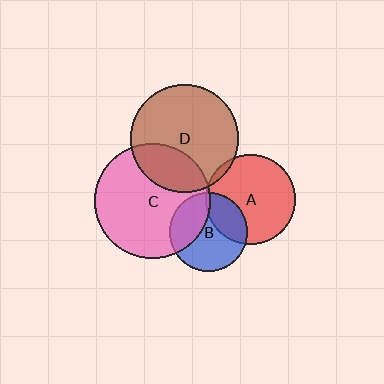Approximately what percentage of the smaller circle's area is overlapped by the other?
Approximately 5%.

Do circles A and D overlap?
Yes.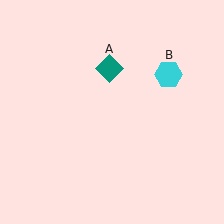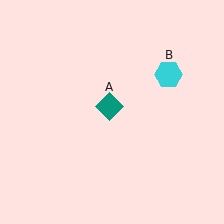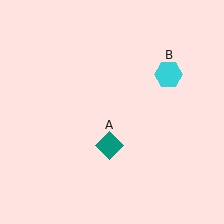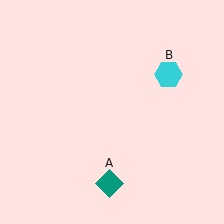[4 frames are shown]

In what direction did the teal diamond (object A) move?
The teal diamond (object A) moved down.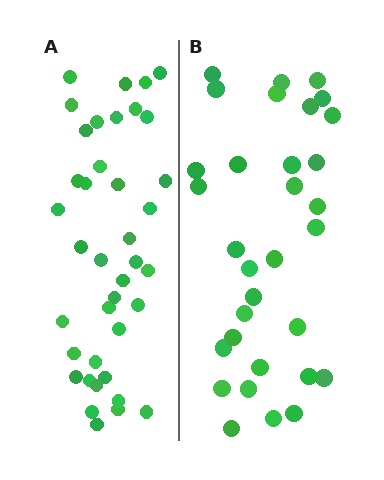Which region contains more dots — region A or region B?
Region A (the left region) has more dots.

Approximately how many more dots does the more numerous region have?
Region A has roughly 8 or so more dots than region B.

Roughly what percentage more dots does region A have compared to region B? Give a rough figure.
About 20% more.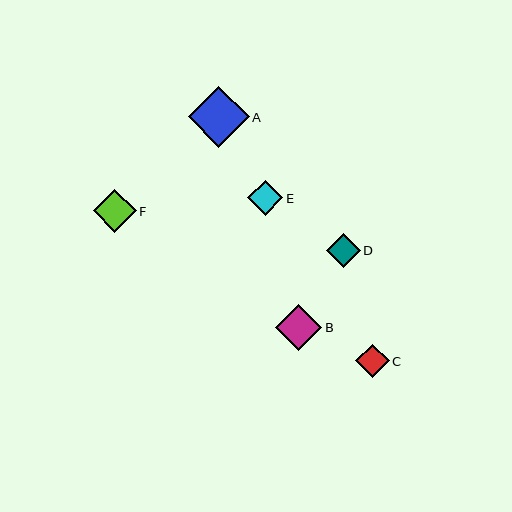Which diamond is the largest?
Diamond A is the largest with a size of approximately 61 pixels.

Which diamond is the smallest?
Diamond C is the smallest with a size of approximately 33 pixels.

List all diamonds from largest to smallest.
From largest to smallest: A, B, F, E, D, C.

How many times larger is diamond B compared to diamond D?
Diamond B is approximately 1.3 times the size of diamond D.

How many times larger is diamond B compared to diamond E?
Diamond B is approximately 1.3 times the size of diamond E.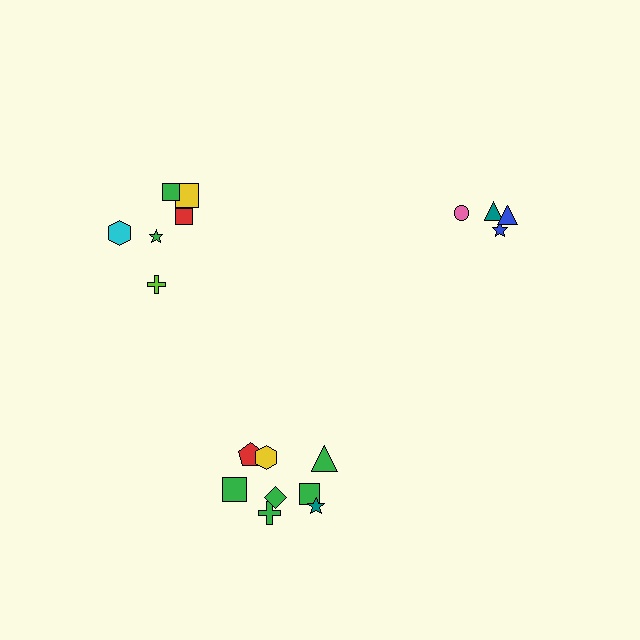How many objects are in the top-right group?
There are 4 objects.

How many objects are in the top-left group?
There are 6 objects.